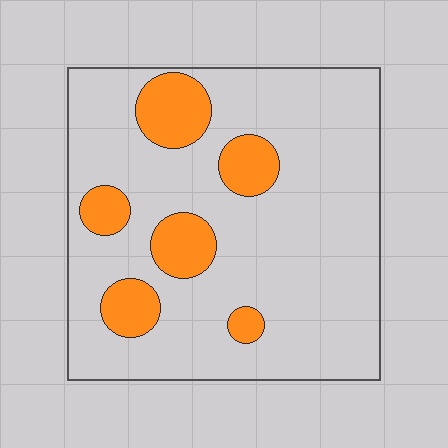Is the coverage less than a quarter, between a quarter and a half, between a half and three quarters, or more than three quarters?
Less than a quarter.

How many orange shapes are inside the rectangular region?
6.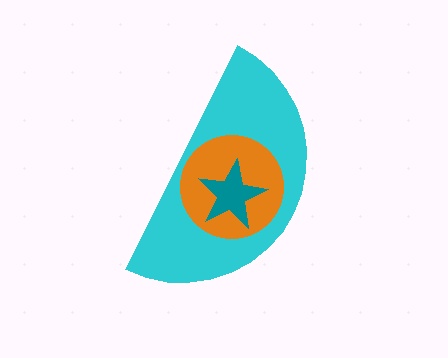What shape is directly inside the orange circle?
The teal star.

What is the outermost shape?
The cyan semicircle.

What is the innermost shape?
The teal star.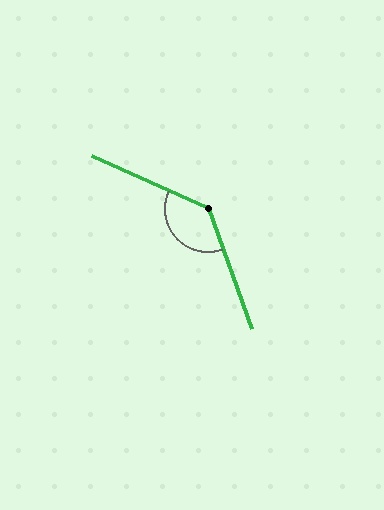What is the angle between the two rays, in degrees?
Approximately 134 degrees.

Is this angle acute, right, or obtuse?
It is obtuse.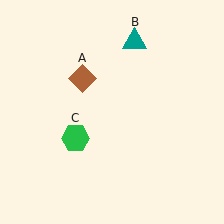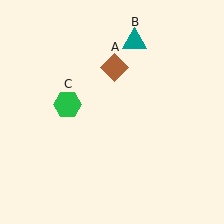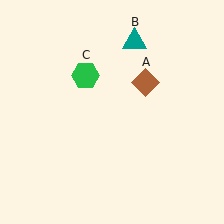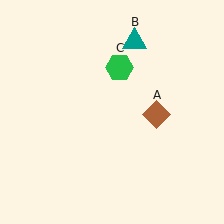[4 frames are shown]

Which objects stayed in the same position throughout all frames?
Teal triangle (object B) remained stationary.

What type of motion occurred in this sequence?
The brown diamond (object A), green hexagon (object C) rotated clockwise around the center of the scene.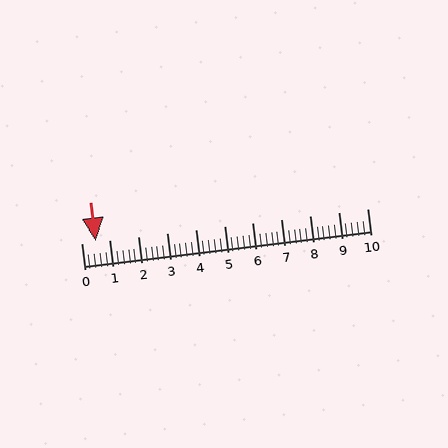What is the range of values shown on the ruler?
The ruler shows values from 0 to 10.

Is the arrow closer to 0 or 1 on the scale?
The arrow is closer to 1.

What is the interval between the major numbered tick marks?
The major tick marks are spaced 1 units apart.